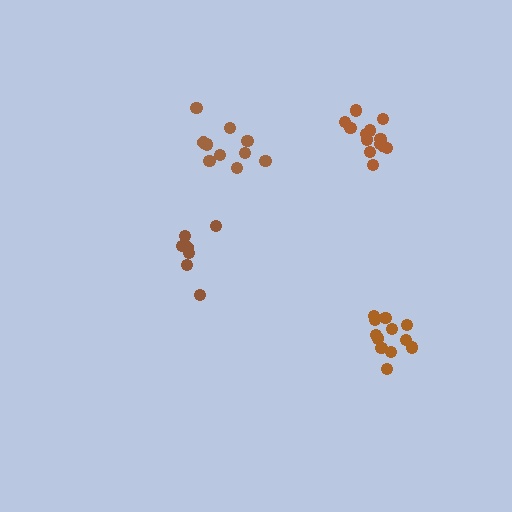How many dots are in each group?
Group 1: 13 dots, Group 2: 12 dots, Group 3: 10 dots, Group 4: 7 dots (42 total).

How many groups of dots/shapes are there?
There are 4 groups.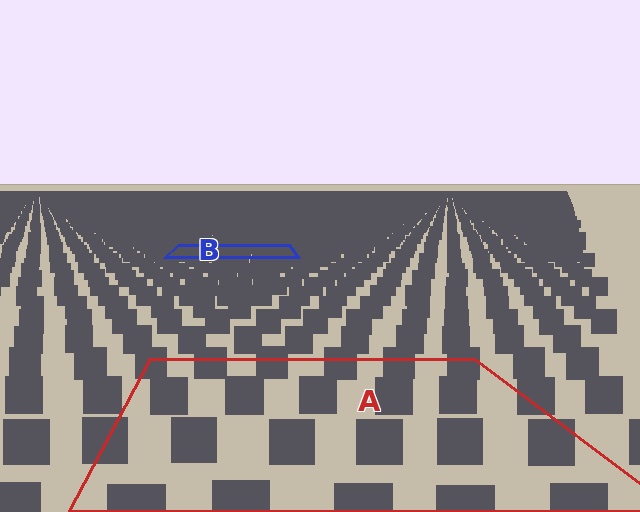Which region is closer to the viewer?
Region A is closer. The texture elements there are larger and more spread out.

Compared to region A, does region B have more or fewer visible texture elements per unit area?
Region B has more texture elements per unit area — they are packed more densely because it is farther away.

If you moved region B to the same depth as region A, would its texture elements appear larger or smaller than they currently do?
They would appear larger. At a closer depth, the same texture elements are projected at a bigger on-screen size.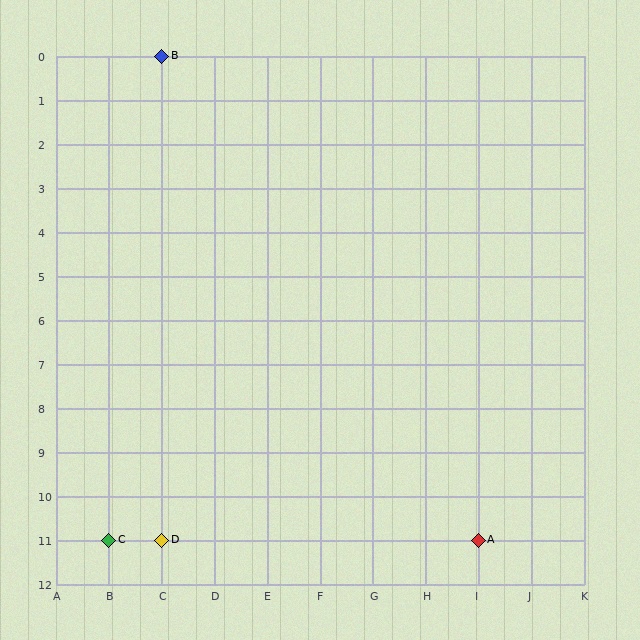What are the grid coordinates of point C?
Point C is at grid coordinates (B, 11).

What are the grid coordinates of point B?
Point B is at grid coordinates (C, 0).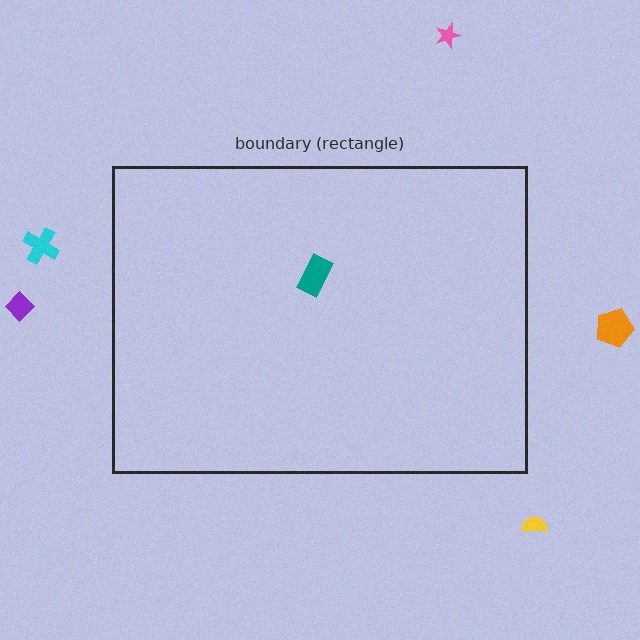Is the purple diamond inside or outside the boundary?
Outside.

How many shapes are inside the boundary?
1 inside, 5 outside.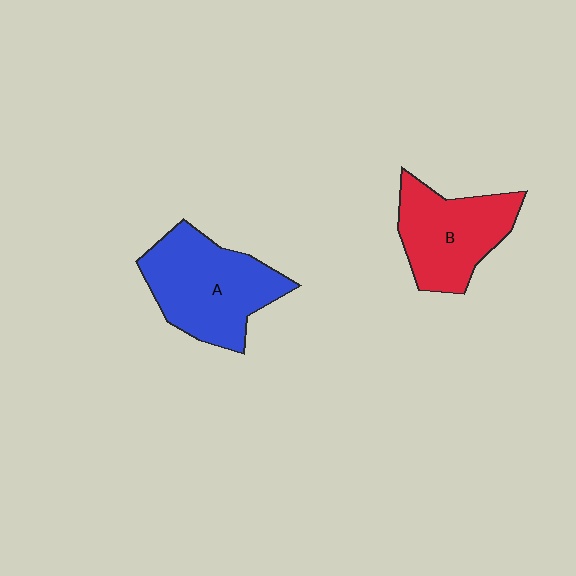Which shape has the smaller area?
Shape B (red).